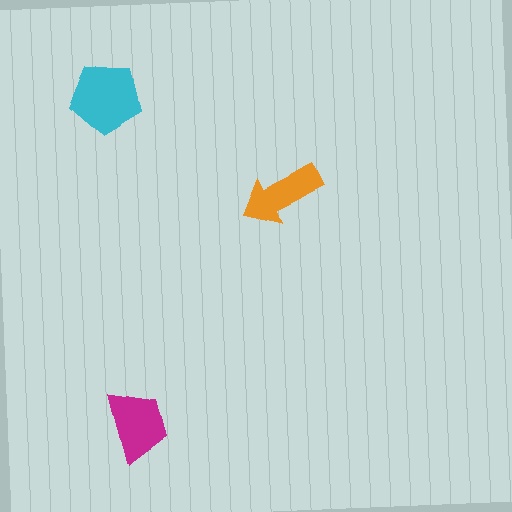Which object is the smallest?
The orange arrow.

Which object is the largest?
The cyan pentagon.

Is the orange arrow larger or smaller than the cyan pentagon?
Smaller.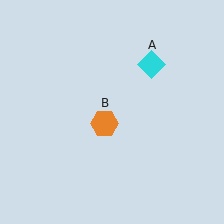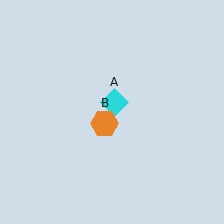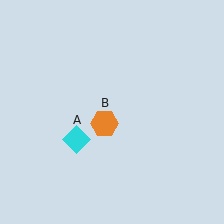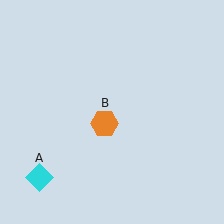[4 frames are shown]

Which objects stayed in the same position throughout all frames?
Orange hexagon (object B) remained stationary.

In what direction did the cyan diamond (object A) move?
The cyan diamond (object A) moved down and to the left.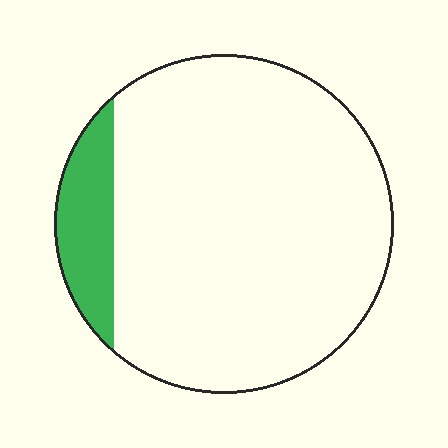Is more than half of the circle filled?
No.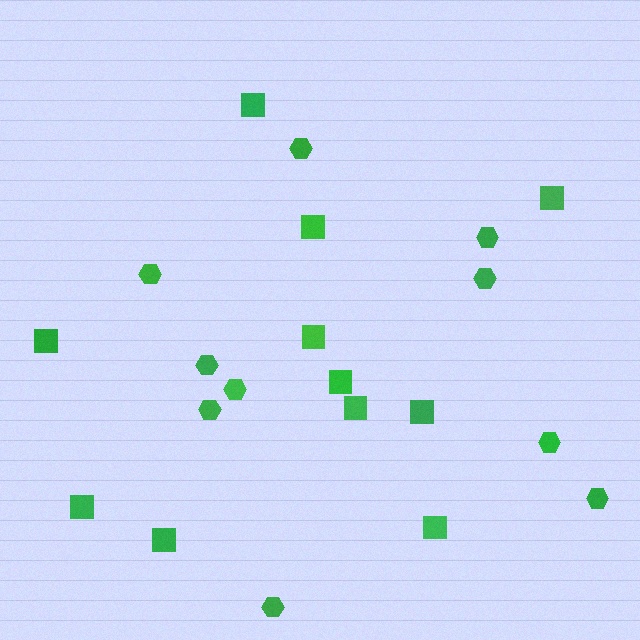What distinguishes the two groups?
There are 2 groups: one group of squares (11) and one group of hexagons (10).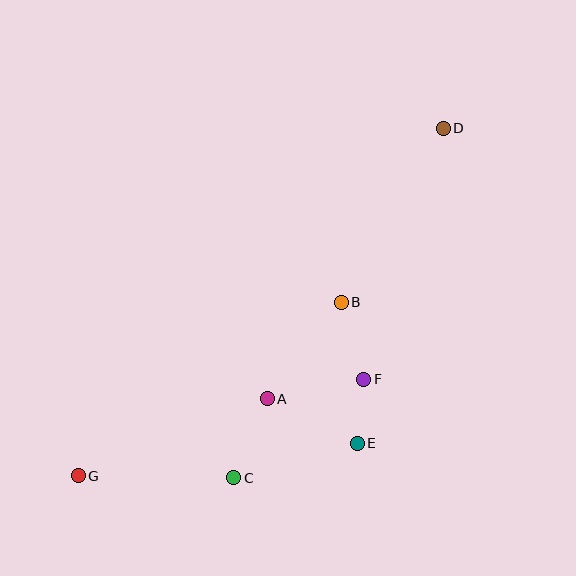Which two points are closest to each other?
Points E and F are closest to each other.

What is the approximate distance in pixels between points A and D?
The distance between A and D is approximately 323 pixels.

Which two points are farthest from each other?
Points D and G are farthest from each other.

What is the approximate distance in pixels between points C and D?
The distance between C and D is approximately 407 pixels.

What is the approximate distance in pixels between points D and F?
The distance between D and F is approximately 263 pixels.